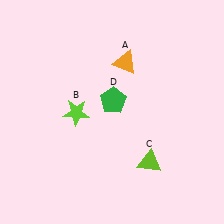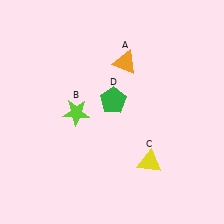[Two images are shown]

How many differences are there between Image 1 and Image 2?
There is 1 difference between the two images.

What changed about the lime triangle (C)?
In Image 1, C is lime. In Image 2, it changed to yellow.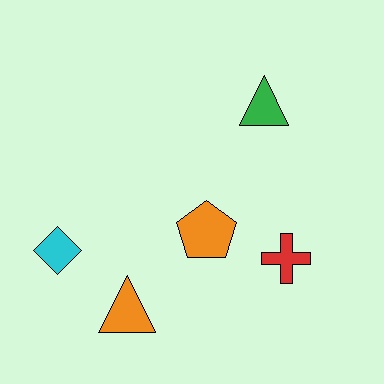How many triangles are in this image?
There are 2 triangles.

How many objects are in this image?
There are 5 objects.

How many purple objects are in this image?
There are no purple objects.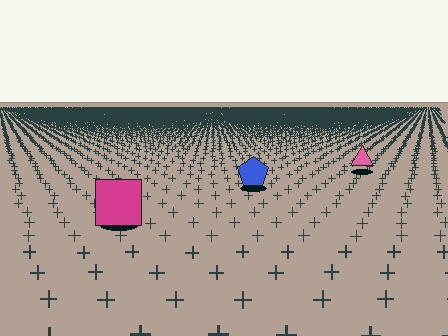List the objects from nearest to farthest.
From nearest to farthest: the magenta square, the blue pentagon, the pink triangle.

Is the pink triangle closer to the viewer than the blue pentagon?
No. The blue pentagon is closer — you can tell from the texture gradient: the ground texture is coarser near it.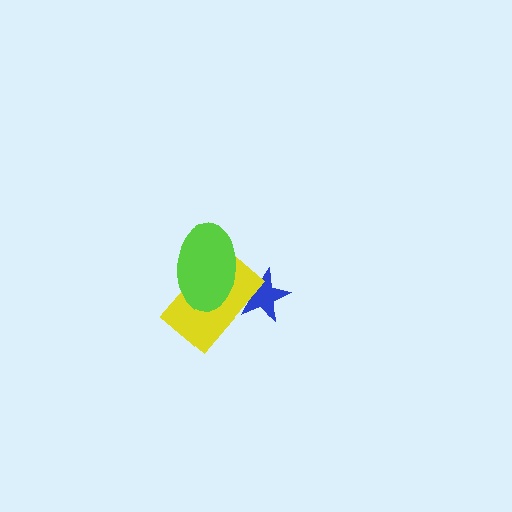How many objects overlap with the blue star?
2 objects overlap with the blue star.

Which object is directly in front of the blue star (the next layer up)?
The yellow rectangle is directly in front of the blue star.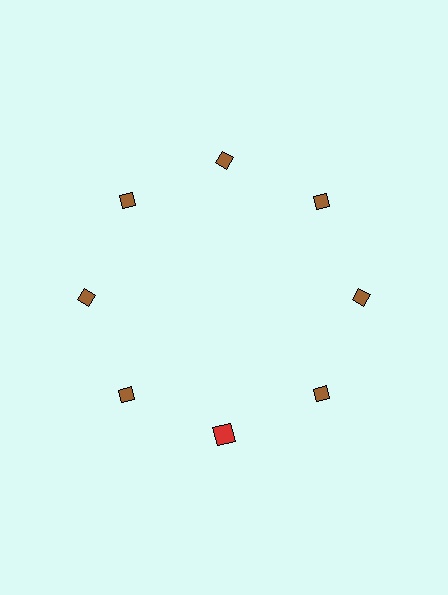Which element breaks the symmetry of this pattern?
The red square at roughly the 6 o'clock position breaks the symmetry. All other shapes are brown diamonds.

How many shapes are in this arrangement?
There are 8 shapes arranged in a ring pattern.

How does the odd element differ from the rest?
It differs in both color (red instead of brown) and shape (square instead of diamond).